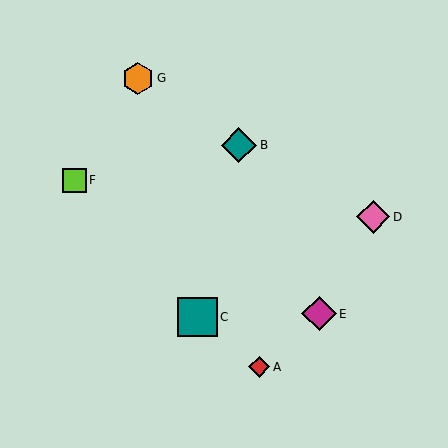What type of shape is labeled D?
Shape D is a pink diamond.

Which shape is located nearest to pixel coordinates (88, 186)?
The lime square (labeled F) at (74, 180) is nearest to that location.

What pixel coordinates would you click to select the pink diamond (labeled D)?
Click at (373, 217) to select the pink diamond D.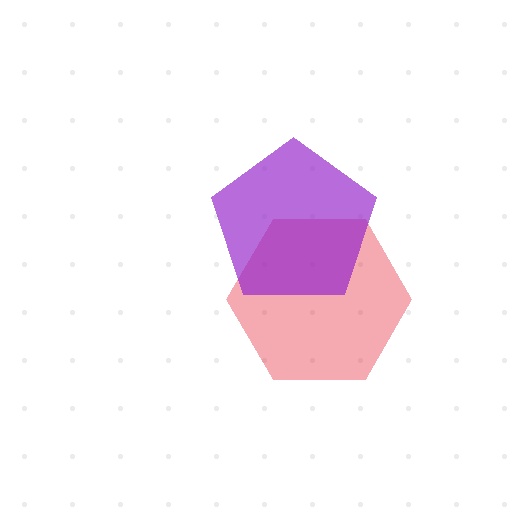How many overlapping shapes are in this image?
There are 2 overlapping shapes in the image.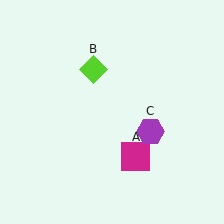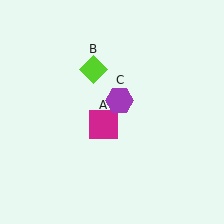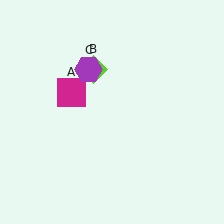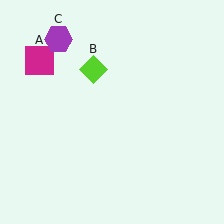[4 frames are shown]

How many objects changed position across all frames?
2 objects changed position: magenta square (object A), purple hexagon (object C).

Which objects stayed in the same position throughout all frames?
Lime diamond (object B) remained stationary.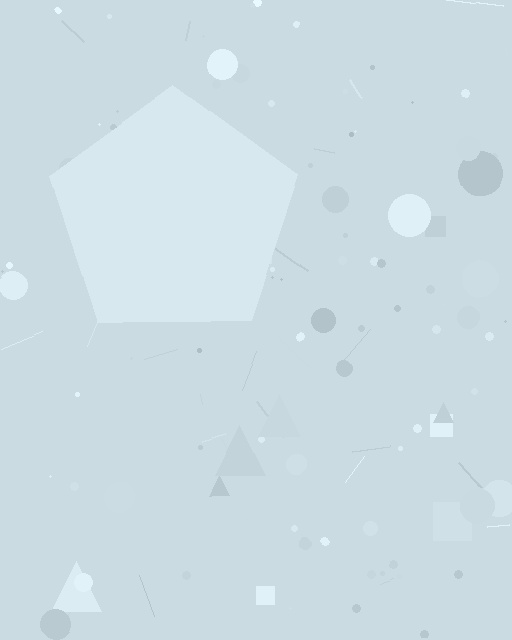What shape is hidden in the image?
A pentagon is hidden in the image.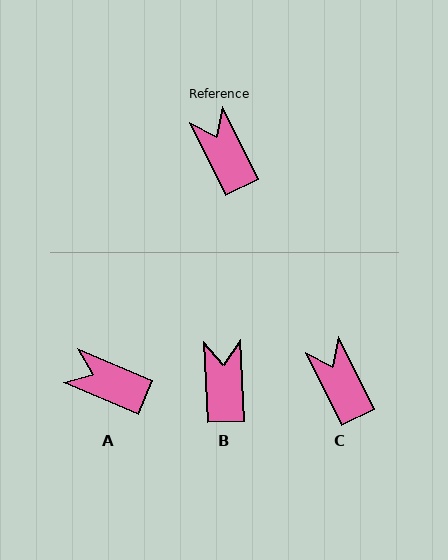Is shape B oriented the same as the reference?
No, it is off by about 24 degrees.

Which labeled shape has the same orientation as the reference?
C.